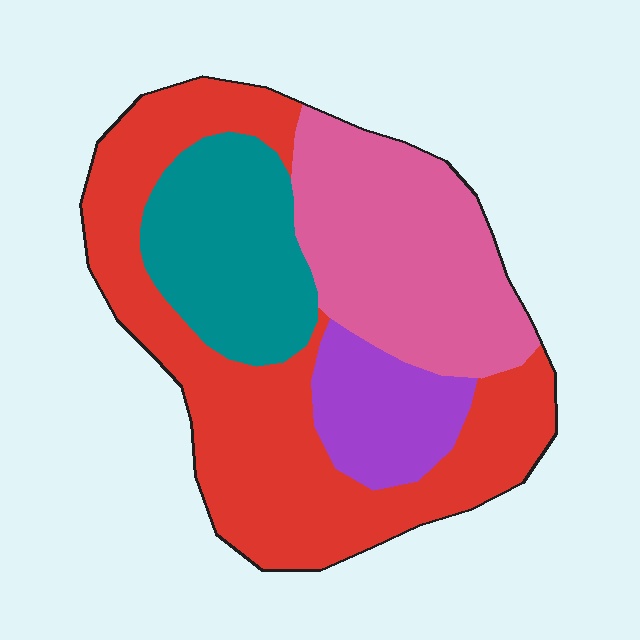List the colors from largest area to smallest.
From largest to smallest: red, pink, teal, purple.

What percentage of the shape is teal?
Teal covers 19% of the shape.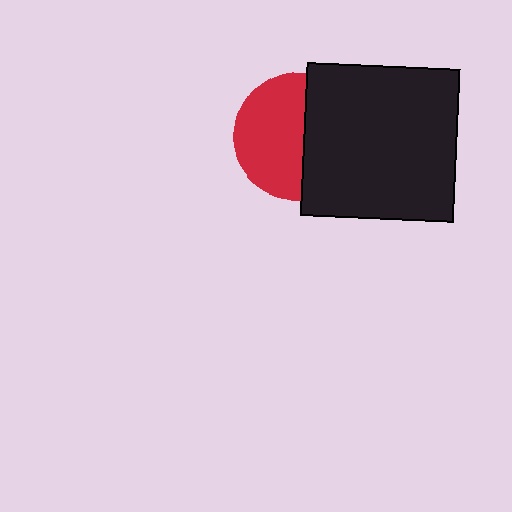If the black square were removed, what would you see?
You would see the complete red circle.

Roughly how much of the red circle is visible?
About half of it is visible (roughly 56%).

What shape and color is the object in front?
The object in front is a black square.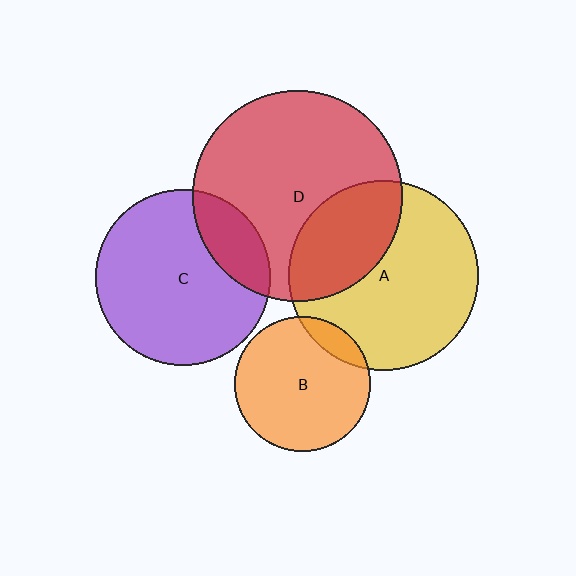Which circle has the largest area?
Circle D (red).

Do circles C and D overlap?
Yes.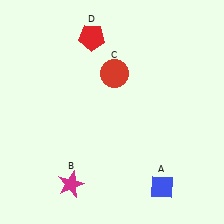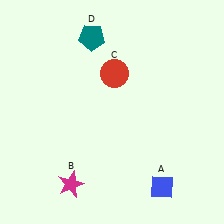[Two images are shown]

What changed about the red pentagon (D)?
In Image 1, D is red. In Image 2, it changed to teal.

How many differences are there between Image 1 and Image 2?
There is 1 difference between the two images.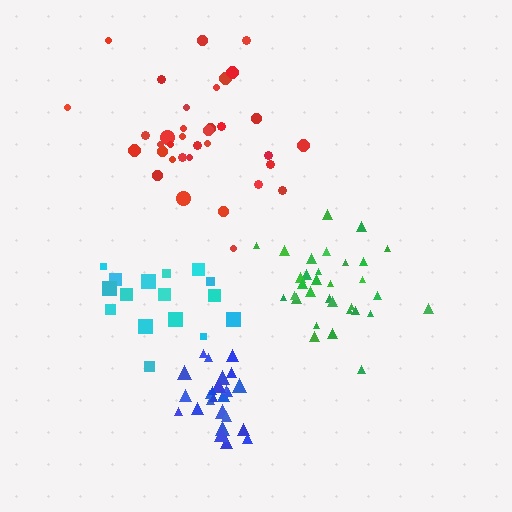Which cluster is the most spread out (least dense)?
Cyan.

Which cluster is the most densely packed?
Blue.